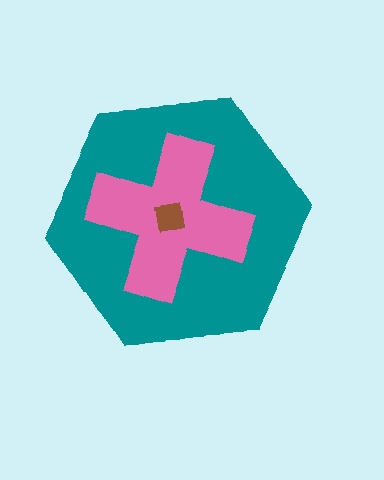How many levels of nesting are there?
3.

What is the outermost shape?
The teal hexagon.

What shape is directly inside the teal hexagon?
The pink cross.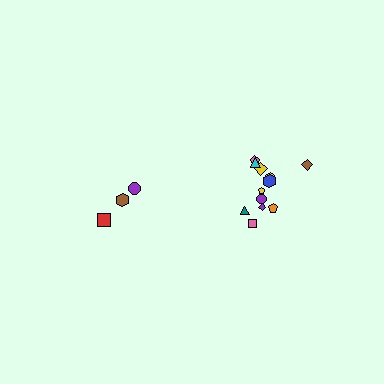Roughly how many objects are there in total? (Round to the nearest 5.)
Roughly 15 objects in total.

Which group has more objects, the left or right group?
The right group.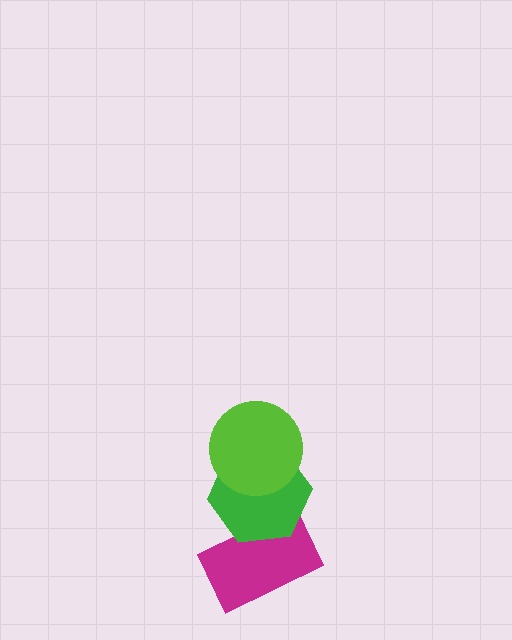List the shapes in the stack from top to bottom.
From top to bottom: the lime circle, the green hexagon, the magenta rectangle.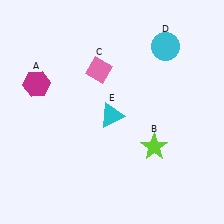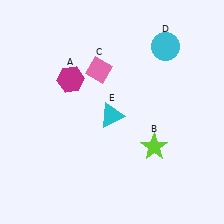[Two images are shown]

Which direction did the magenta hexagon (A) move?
The magenta hexagon (A) moved right.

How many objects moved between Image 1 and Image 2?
1 object moved between the two images.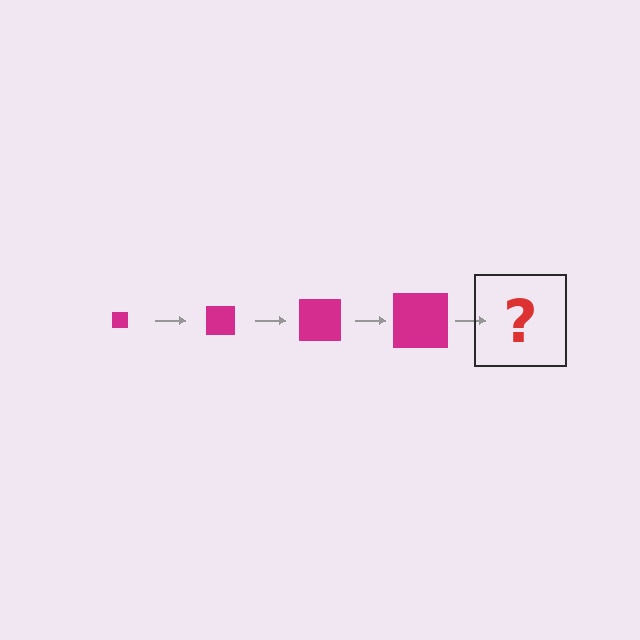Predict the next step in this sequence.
The next step is a magenta square, larger than the previous one.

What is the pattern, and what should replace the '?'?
The pattern is that the square gets progressively larger each step. The '?' should be a magenta square, larger than the previous one.